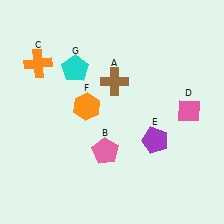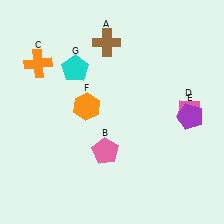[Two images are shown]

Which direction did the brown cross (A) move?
The brown cross (A) moved up.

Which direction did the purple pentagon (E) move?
The purple pentagon (E) moved right.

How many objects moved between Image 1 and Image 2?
2 objects moved between the two images.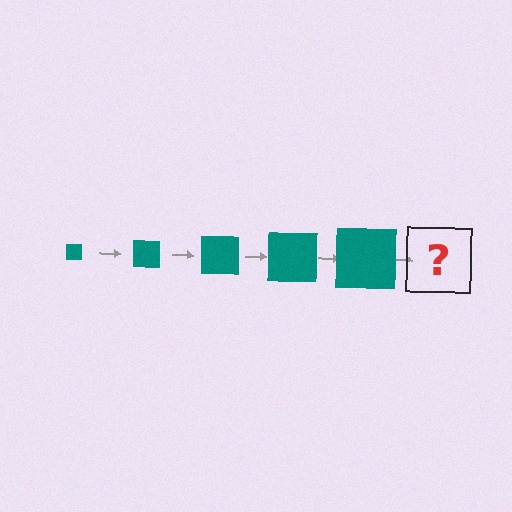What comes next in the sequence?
The next element should be a teal square, larger than the previous one.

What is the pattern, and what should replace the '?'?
The pattern is that the square gets progressively larger each step. The '?' should be a teal square, larger than the previous one.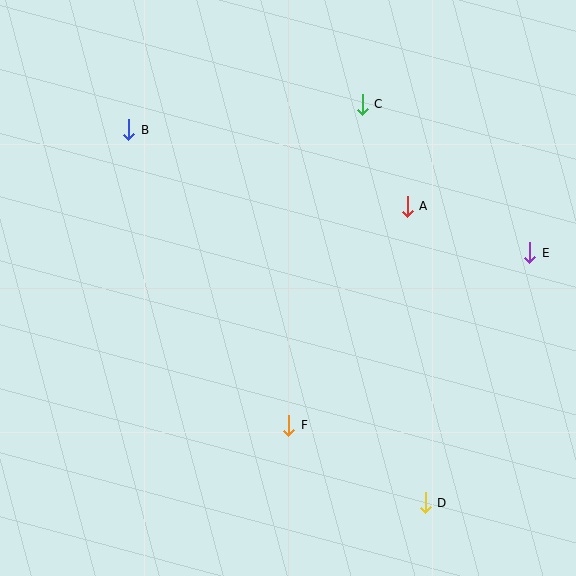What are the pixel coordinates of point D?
Point D is at (425, 503).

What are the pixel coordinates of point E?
Point E is at (530, 253).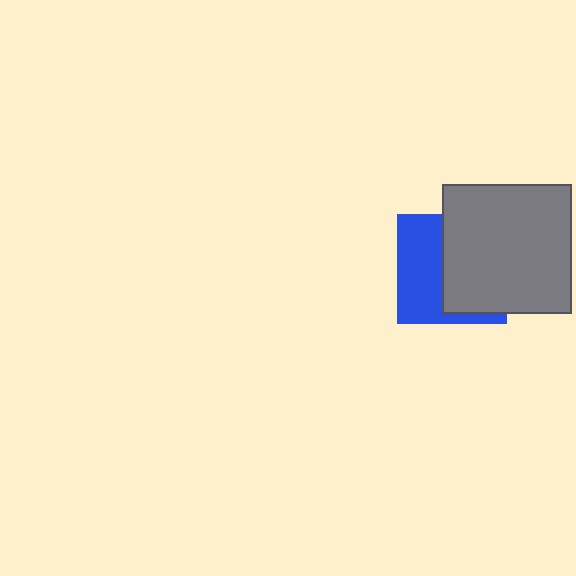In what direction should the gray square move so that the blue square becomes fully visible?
The gray square should move right. That is the shortest direction to clear the overlap and leave the blue square fully visible.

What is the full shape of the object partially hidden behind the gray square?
The partially hidden object is a blue square.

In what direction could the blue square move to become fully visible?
The blue square could move left. That would shift it out from behind the gray square entirely.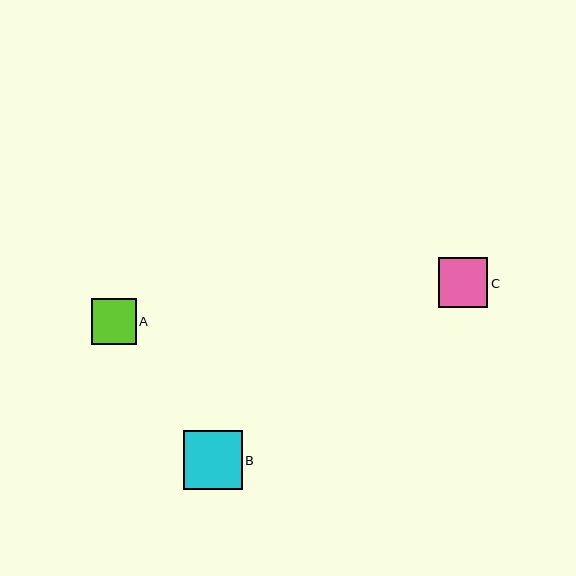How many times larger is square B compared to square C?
Square B is approximately 1.2 times the size of square C.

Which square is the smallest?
Square A is the smallest with a size of approximately 45 pixels.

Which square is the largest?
Square B is the largest with a size of approximately 59 pixels.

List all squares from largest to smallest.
From largest to smallest: B, C, A.